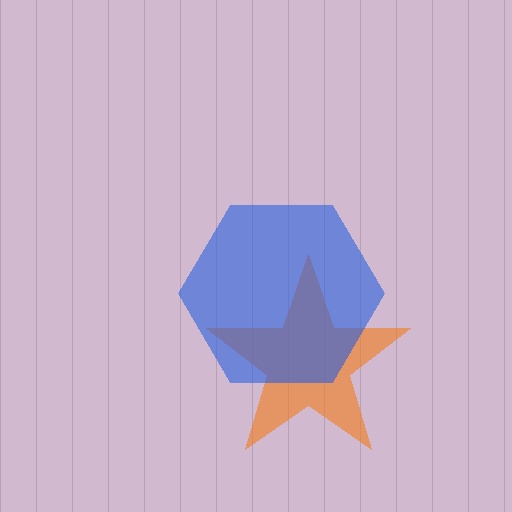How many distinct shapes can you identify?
There are 2 distinct shapes: an orange star, a blue hexagon.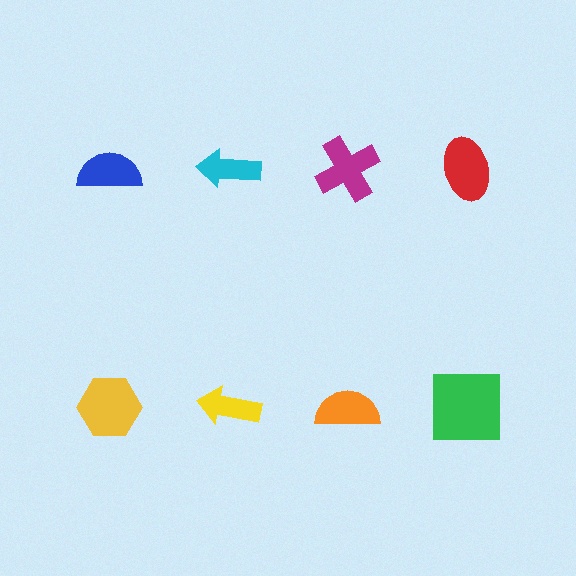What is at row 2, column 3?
An orange semicircle.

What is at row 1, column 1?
A blue semicircle.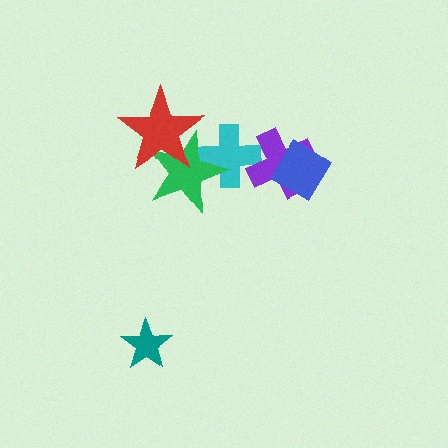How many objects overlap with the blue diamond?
1 object overlaps with the blue diamond.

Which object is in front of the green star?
The red star is in front of the green star.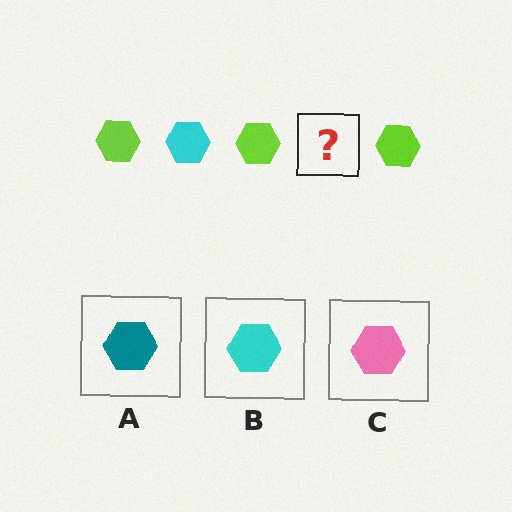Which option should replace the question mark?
Option B.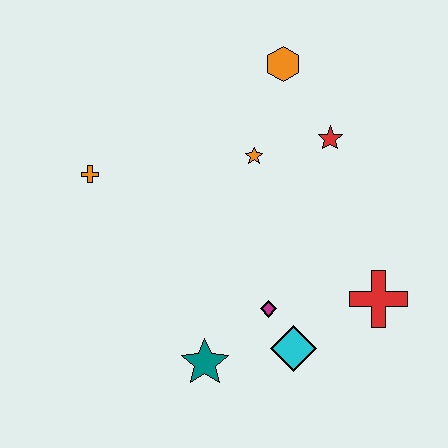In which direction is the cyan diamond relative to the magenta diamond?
The cyan diamond is below the magenta diamond.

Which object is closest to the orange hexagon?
The red star is closest to the orange hexagon.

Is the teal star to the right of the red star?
No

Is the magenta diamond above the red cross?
No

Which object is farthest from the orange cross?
The red cross is farthest from the orange cross.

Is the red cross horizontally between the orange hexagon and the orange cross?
No